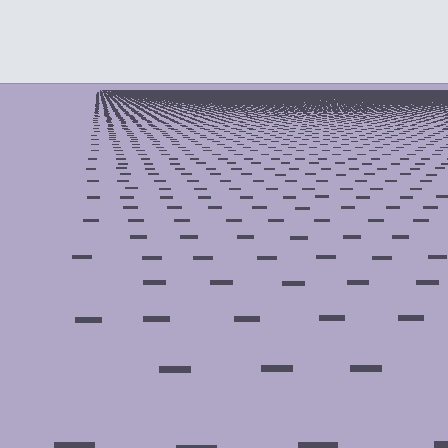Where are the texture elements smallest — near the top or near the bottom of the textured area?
Near the top.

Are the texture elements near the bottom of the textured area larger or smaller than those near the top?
Larger. Near the bottom, elements are closer to the viewer and appear at a bigger on-screen size.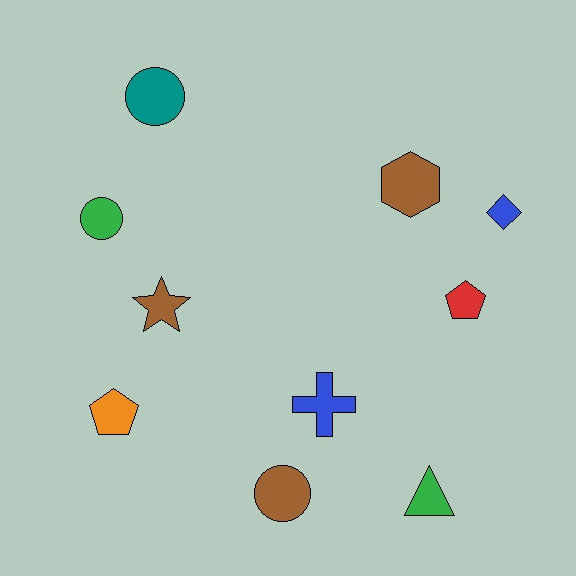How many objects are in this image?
There are 10 objects.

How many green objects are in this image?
There are 2 green objects.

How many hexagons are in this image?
There is 1 hexagon.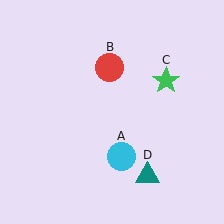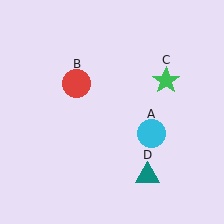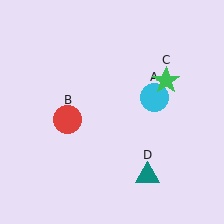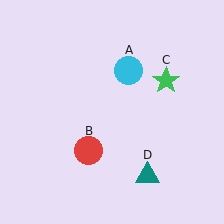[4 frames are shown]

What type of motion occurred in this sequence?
The cyan circle (object A), red circle (object B) rotated counterclockwise around the center of the scene.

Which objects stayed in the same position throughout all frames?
Green star (object C) and teal triangle (object D) remained stationary.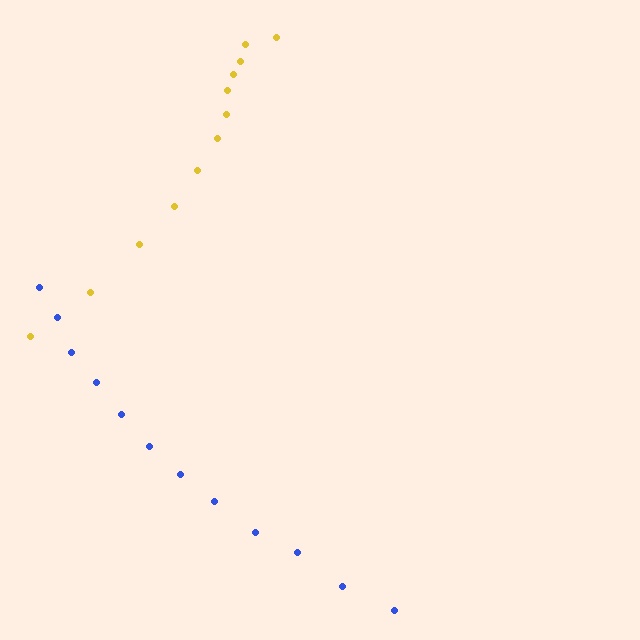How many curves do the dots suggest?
There are 2 distinct paths.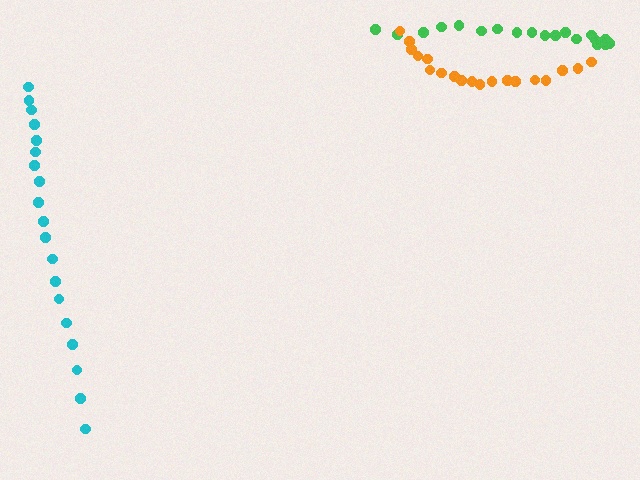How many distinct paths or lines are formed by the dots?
There are 3 distinct paths.